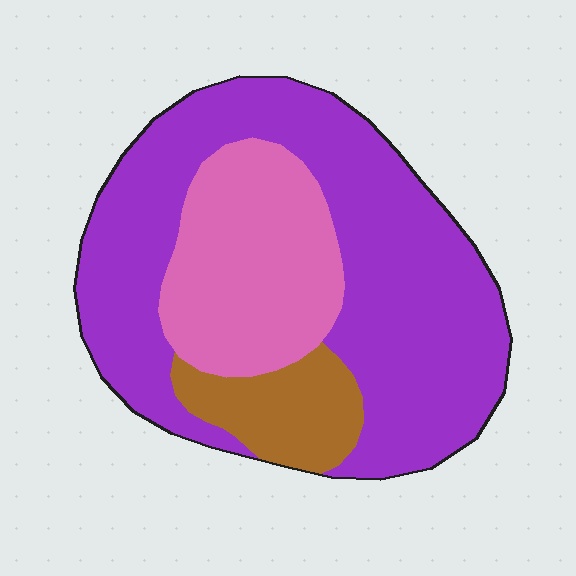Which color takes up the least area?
Brown, at roughly 10%.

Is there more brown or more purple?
Purple.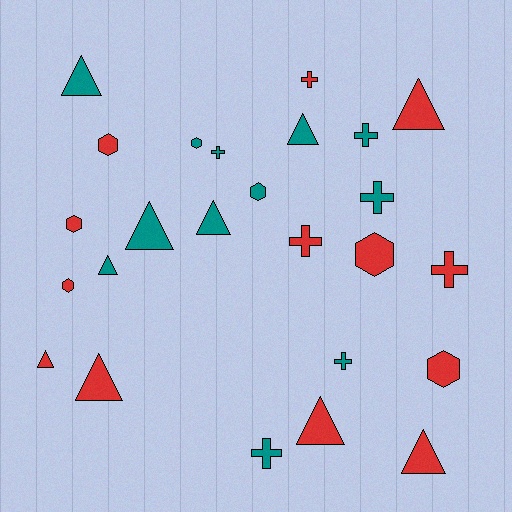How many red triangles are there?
There are 5 red triangles.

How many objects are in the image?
There are 25 objects.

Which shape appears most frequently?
Triangle, with 10 objects.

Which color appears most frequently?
Red, with 13 objects.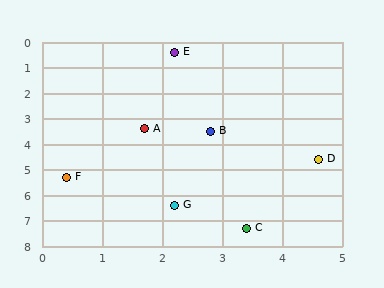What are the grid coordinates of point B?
Point B is at approximately (2.8, 3.5).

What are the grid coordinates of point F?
Point F is at approximately (0.4, 5.3).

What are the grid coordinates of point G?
Point G is at approximately (2.2, 6.4).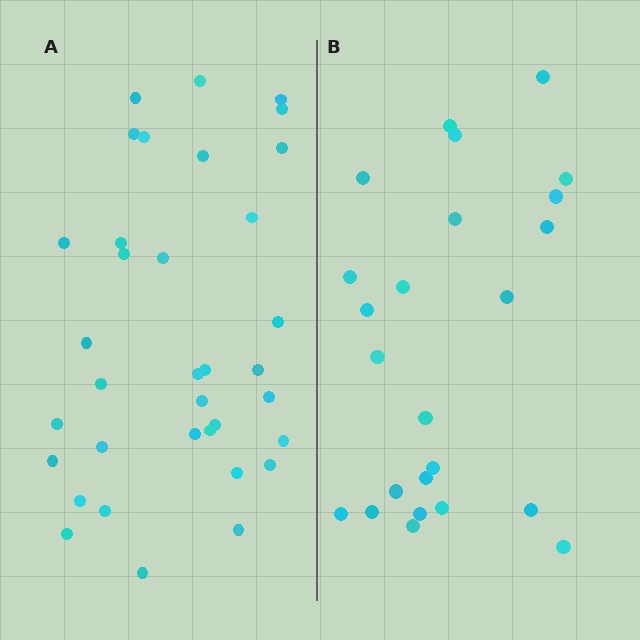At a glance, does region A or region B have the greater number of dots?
Region A (the left region) has more dots.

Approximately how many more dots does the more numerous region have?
Region A has roughly 12 or so more dots than region B.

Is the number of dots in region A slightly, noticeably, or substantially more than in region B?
Region A has substantially more. The ratio is roughly 1.5 to 1.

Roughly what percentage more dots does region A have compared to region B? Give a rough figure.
About 45% more.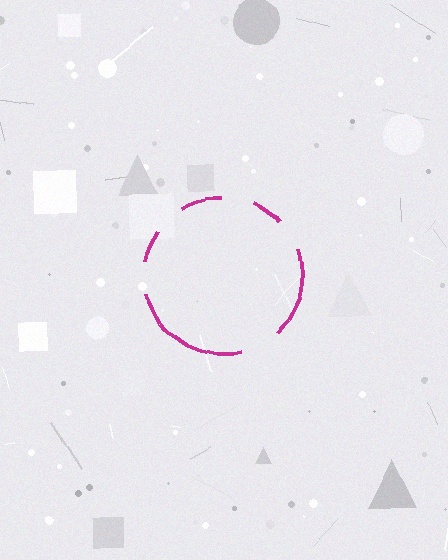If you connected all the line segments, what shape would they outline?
They would outline a circle.